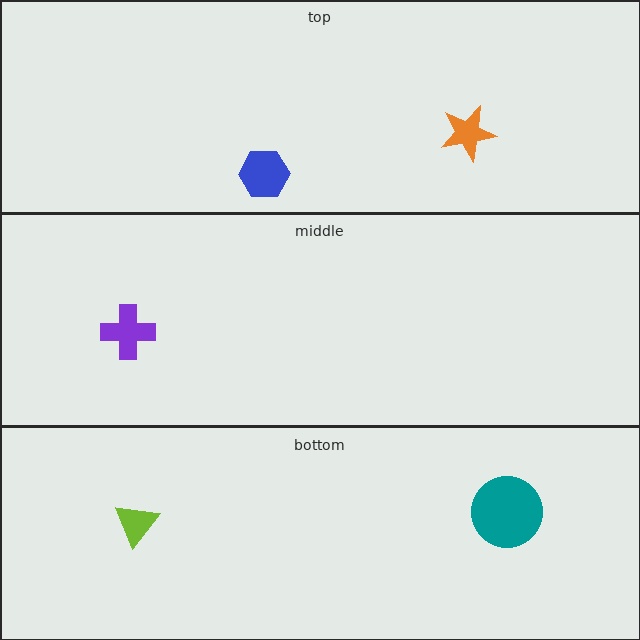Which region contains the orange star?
The top region.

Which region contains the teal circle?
The bottom region.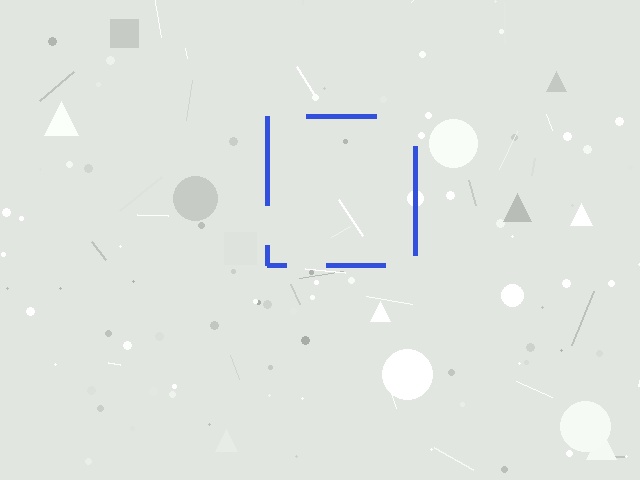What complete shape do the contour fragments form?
The contour fragments form a square.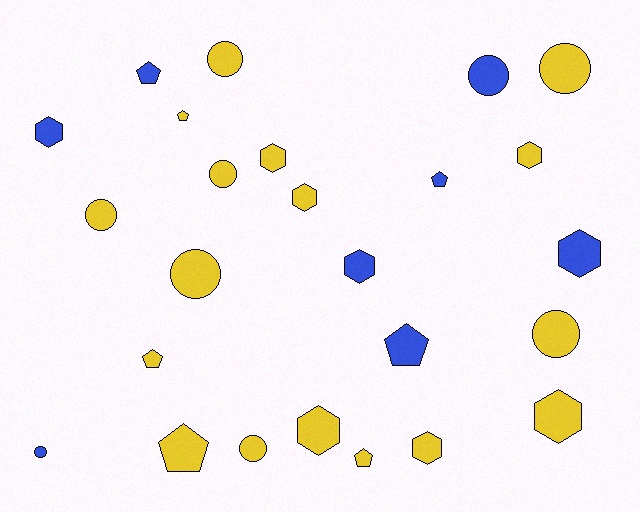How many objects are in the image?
There are 25 objects.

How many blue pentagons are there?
There are 3 blue pentagons.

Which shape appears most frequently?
Hexagon, with 9 objects.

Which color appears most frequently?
Yellow, with 17 objects.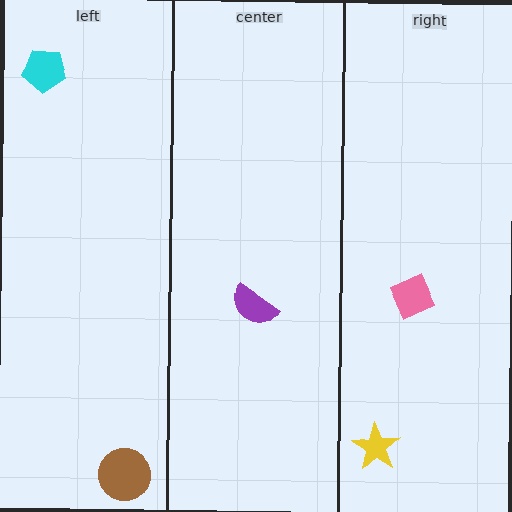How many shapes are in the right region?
2.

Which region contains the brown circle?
The left region.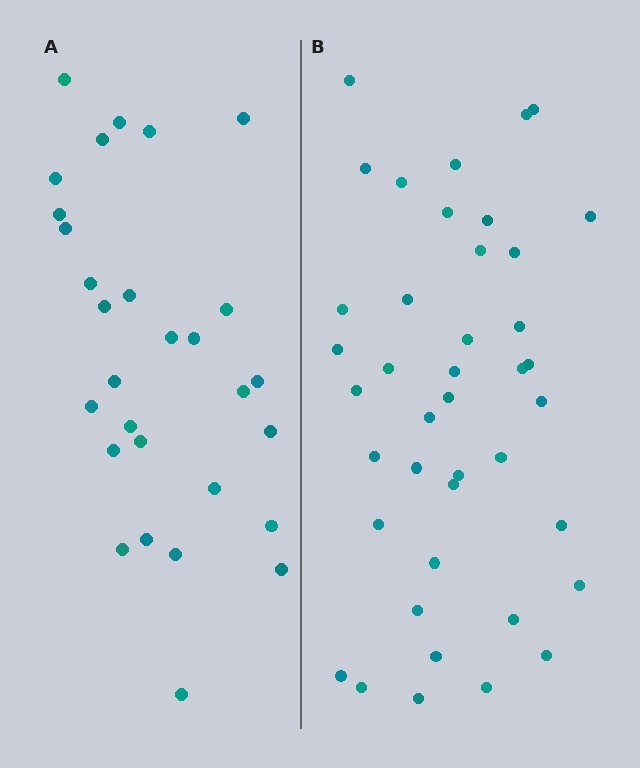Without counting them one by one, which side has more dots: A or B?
Region B (the right region) has more dots.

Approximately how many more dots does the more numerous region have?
Region B has roughly 12 or so more dots than region A.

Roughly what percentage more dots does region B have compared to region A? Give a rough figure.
About 40% more.